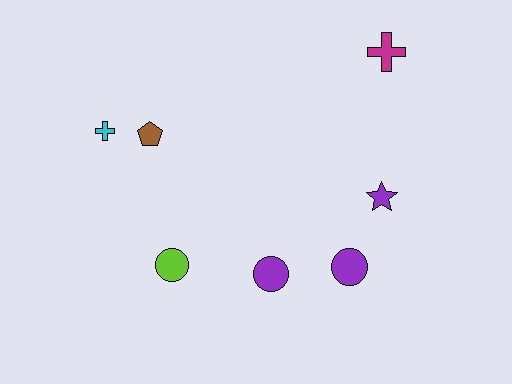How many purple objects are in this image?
There are 3 purple objects.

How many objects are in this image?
There are 7 objects.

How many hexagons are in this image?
There are no hexagons.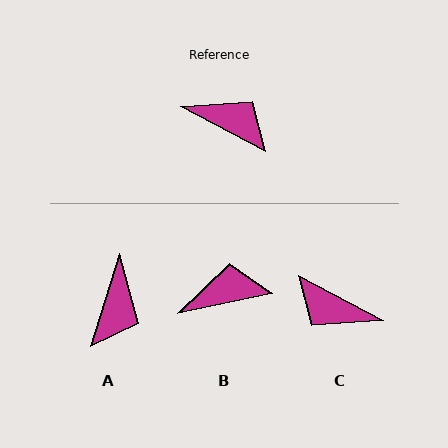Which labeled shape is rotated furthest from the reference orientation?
C, about 180 degrees away.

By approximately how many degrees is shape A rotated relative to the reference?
Approximately 80 degrees clockwise.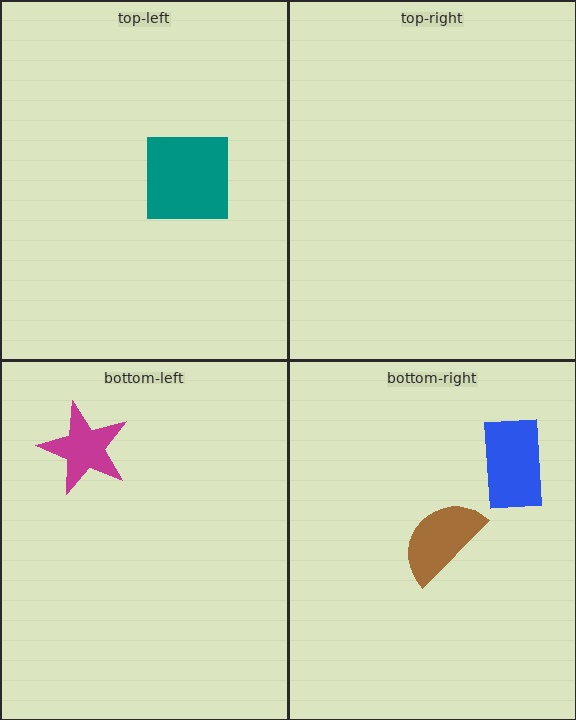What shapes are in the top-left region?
The teal square.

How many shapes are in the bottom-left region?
1.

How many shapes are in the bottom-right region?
2.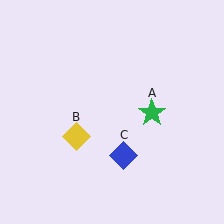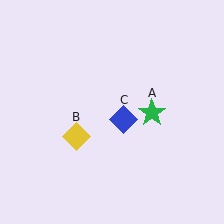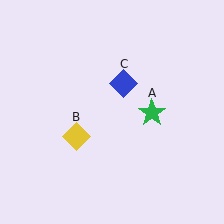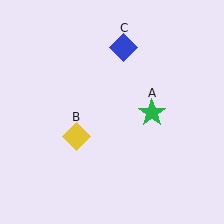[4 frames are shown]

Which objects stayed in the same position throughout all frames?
Green star (object A) and yellow diamond (object B) remained stationary.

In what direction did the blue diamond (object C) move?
The blue diamond (object C) moved up.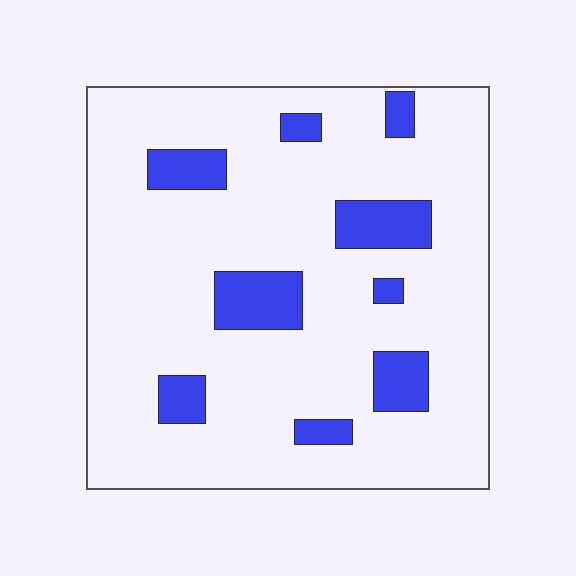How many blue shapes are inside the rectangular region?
9.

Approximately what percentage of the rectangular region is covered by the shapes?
Approximately 15%.